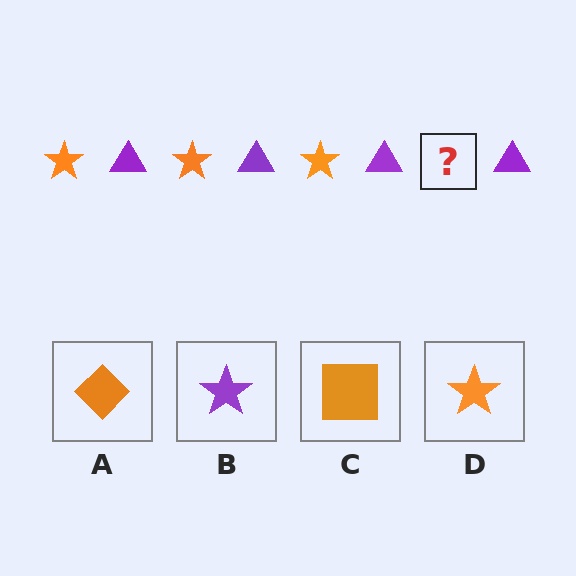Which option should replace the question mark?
Option D.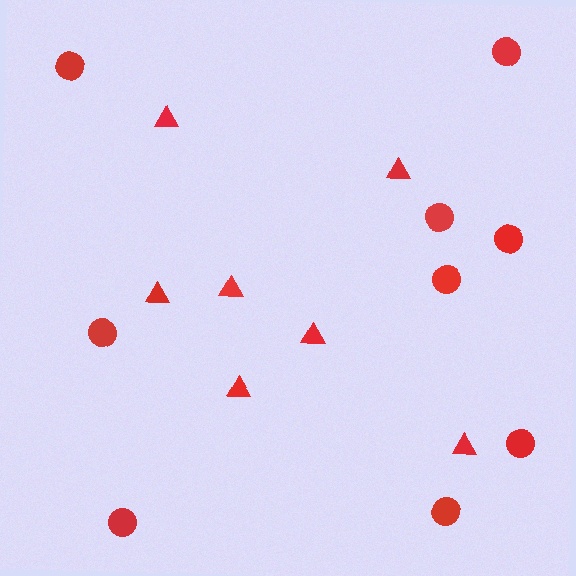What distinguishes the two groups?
There are 2 groups: one group of circles (9) and one group of triangles (7).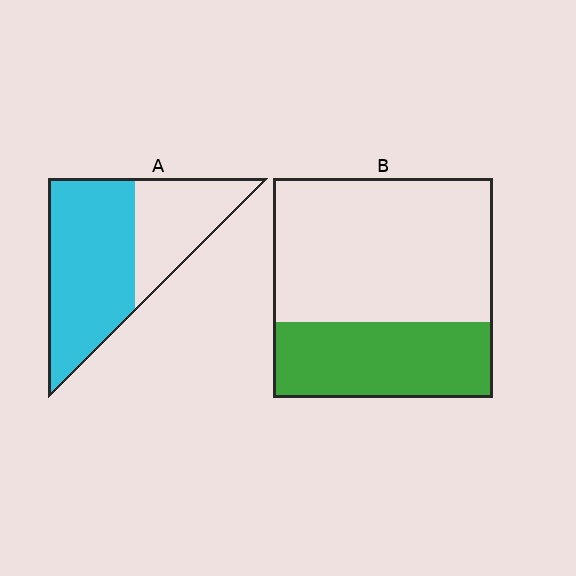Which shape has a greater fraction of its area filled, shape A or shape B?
Shape A.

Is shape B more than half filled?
No.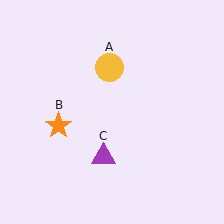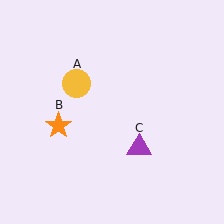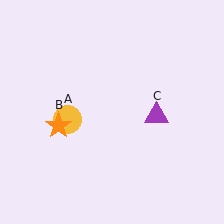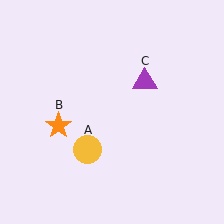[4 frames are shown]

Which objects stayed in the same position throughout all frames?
Orange star (object B) remained stationary.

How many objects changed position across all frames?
2 objects changed position: yellow circle (object A), purple triangle (object C).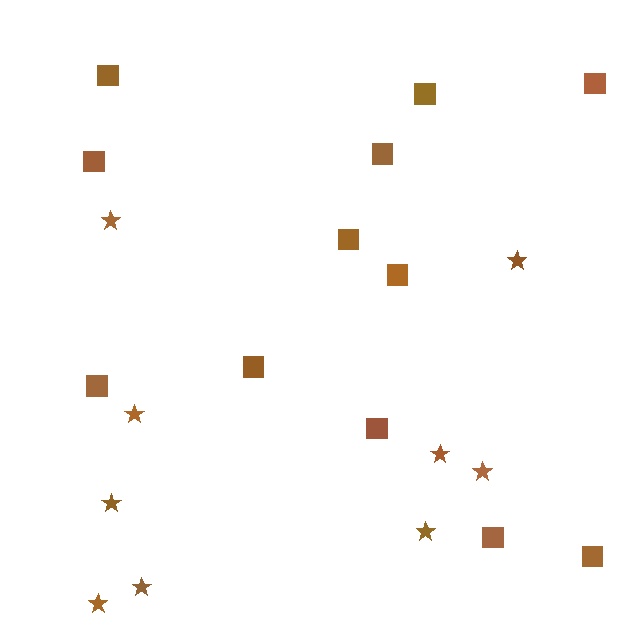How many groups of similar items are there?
There are 2 groups: one group of squares (12) and one group of stars (9).